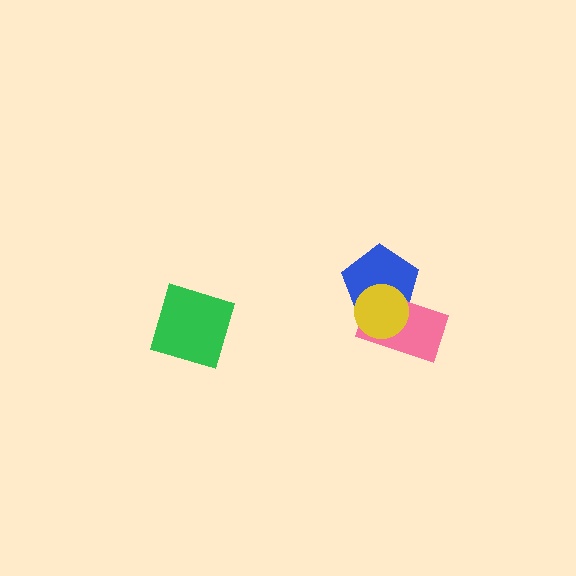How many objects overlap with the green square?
0 objects overlap with the green square.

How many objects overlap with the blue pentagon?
2 objects overlap with the blue pentagon.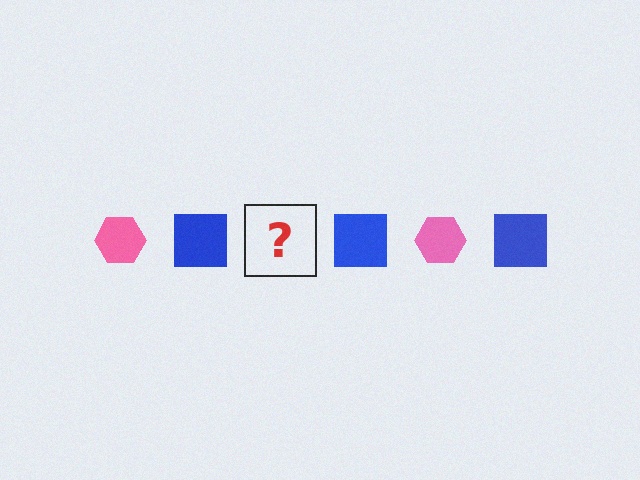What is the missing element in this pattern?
The missing element is a pink hexagon.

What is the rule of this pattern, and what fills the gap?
The rule is that the pattern alternates between pink hexagon and blue square. The gap should be filled with a pink hexagon.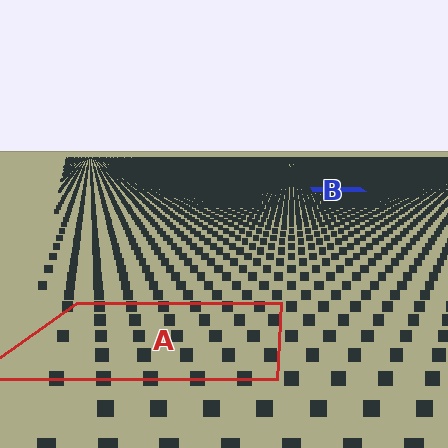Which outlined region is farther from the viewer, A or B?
Region B is farther from the viewer — the texture elements inside it appear smaller and more densely packed.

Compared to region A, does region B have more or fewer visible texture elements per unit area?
Region B has more texture elements per unit area — they are packed more densely because it is farther away.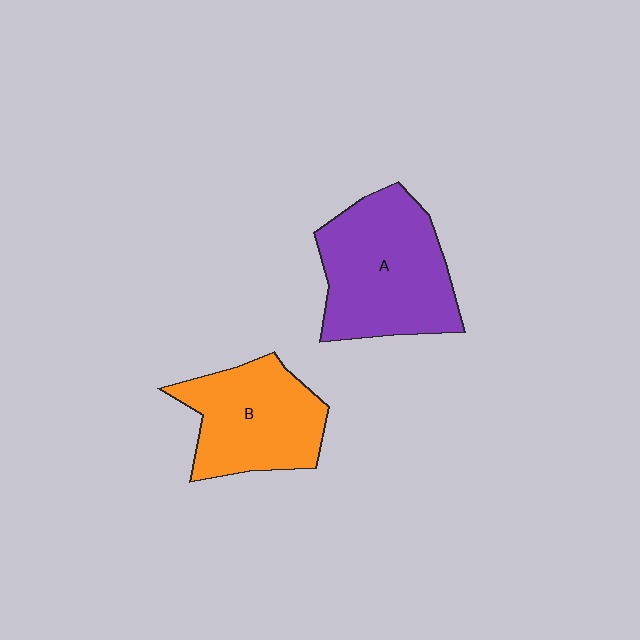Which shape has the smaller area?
Shape B (orange).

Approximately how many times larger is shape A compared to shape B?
Approximately 1.3 times.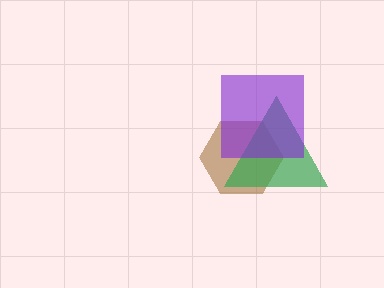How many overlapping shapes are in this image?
There are 3 overlapping shapes in the image.